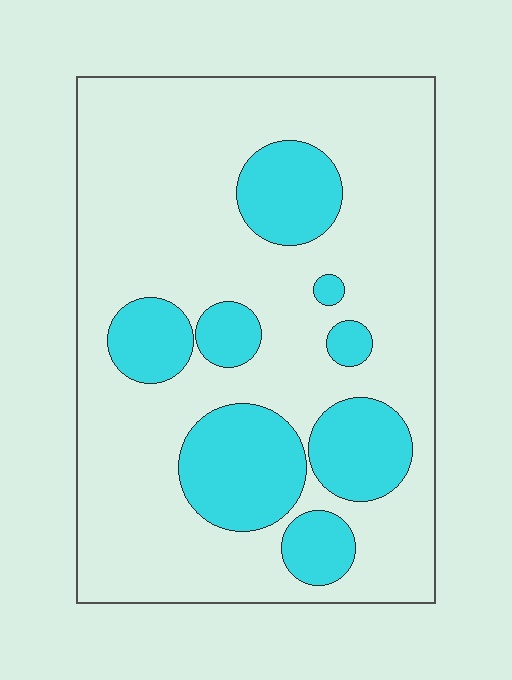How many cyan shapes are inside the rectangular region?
8.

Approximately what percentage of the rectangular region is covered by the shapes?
Approximately 25%.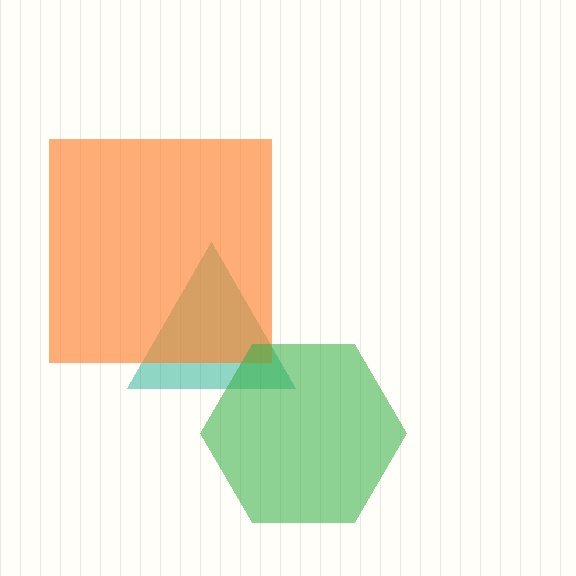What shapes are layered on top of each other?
The layered shapes are: a teal triangle, an orange square, a green hexagon.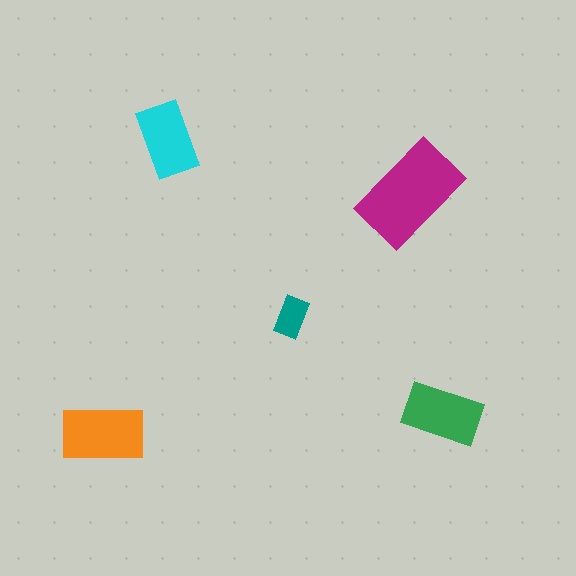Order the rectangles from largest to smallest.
the magenta one, the orange one, the green one, the cyan one, the teal one.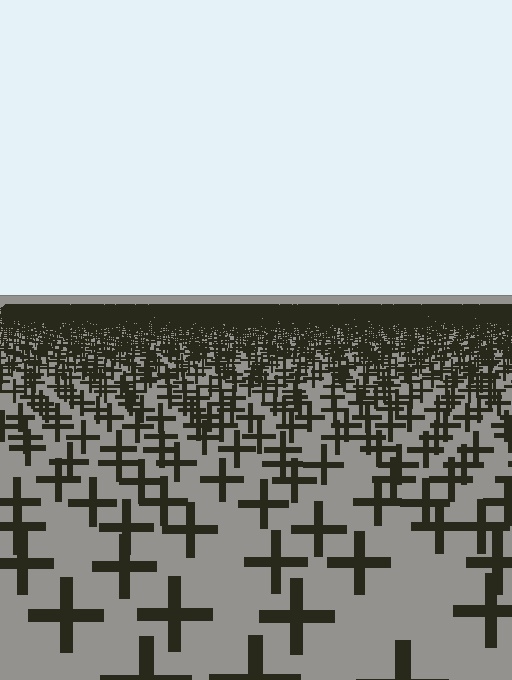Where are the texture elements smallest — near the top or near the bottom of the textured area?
Near the top.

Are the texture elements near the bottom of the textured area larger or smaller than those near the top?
Larger. Near the bottom, elements are closer to the viewer and appear at a bigger on-screen size.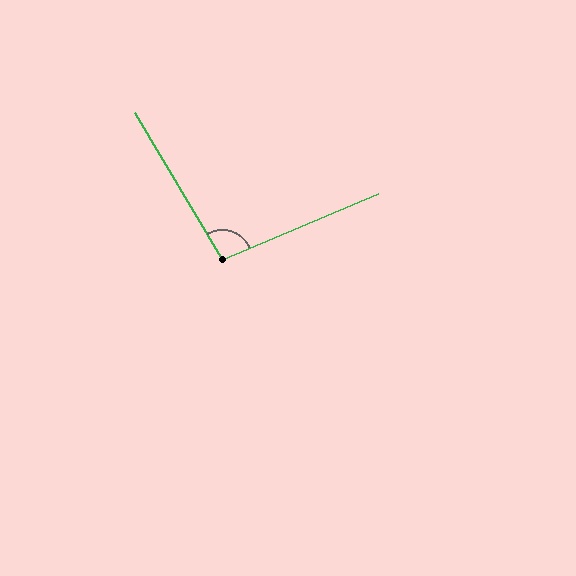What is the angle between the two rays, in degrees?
Approximately 98 degrees.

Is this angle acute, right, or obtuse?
It is obtuse.